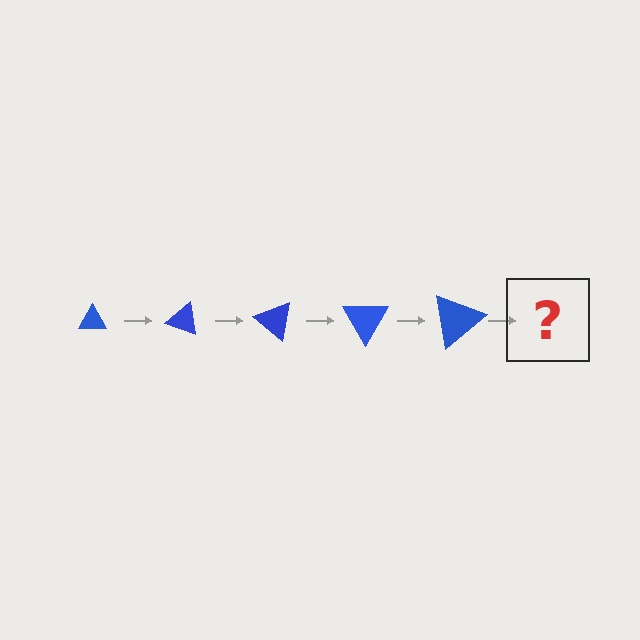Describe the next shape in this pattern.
It should be a triangle, larger than the previous one and rotated 100 degrees from the start.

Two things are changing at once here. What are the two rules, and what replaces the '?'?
The two rules are that the triangle grows larger each step and it rotates 20 degrees each step. The '?' should be a triangle, larger than the previous one and rotated 100 degrees from the start.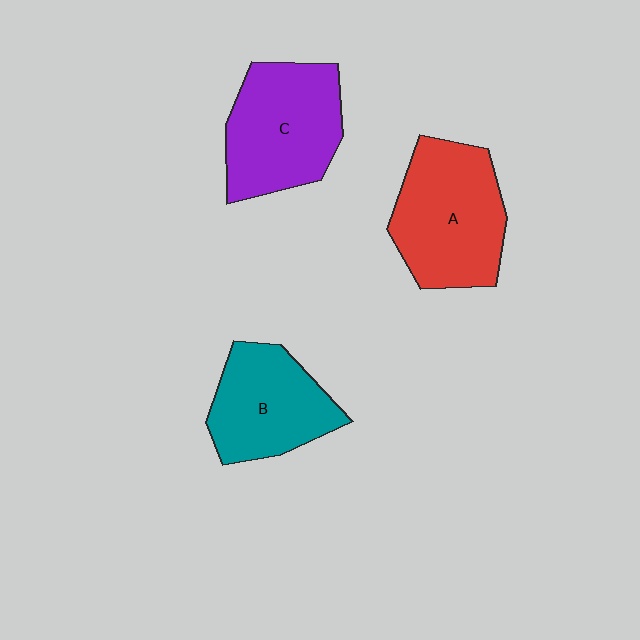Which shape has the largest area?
Shape A (red).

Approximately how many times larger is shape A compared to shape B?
Approximately 1.2 times.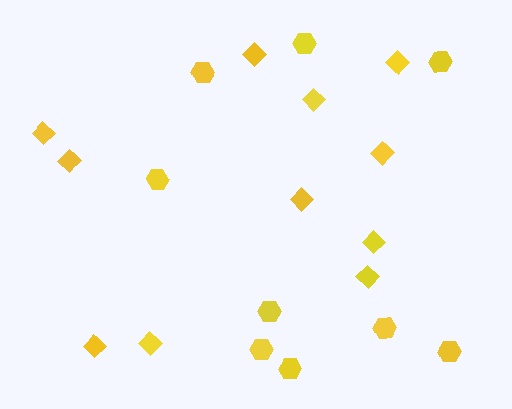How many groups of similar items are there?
There are 2 groups: one group of diamonds (11) and one group of hexagons (9).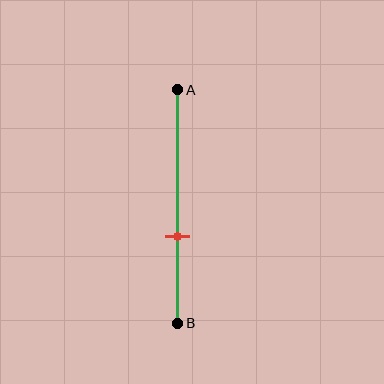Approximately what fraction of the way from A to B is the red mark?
The red mark is approximately 65% of the way from A to B.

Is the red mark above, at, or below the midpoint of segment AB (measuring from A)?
The red mark is below the midpoint of segment AB.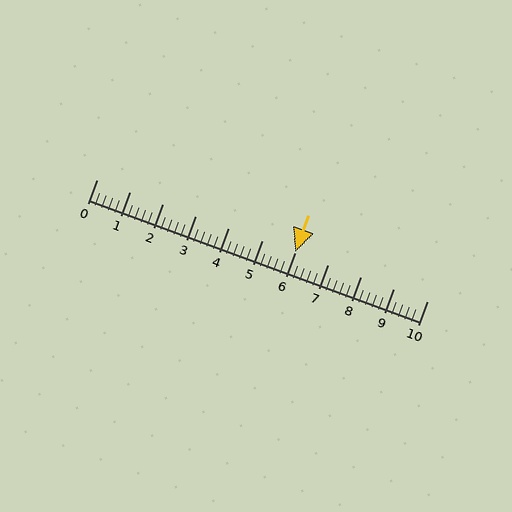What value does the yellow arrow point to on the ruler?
The yellow arrow points to approximately 6.0.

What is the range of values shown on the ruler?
The ruler shows values from 0 to 10.